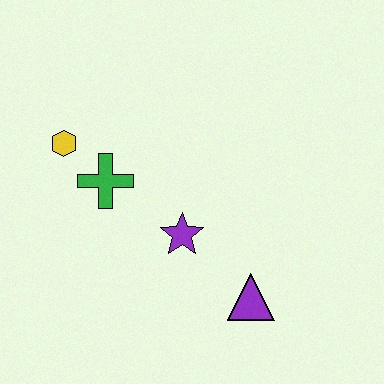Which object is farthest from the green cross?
The purple triangle is farthest from the green cross.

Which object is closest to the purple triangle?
The purple star is closest to the purple triangle.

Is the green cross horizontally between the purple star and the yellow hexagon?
Yes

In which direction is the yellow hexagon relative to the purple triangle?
The yellow hexagon is to the left of the purple triangle.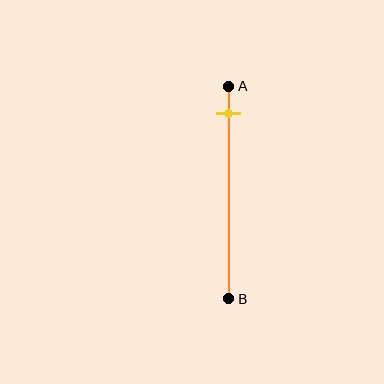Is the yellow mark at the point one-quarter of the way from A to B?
No, the mark is at about 15% from A, not at the 25% one-quarter point.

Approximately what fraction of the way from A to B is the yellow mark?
The yellow mark is approximately 15% of the way from A to B.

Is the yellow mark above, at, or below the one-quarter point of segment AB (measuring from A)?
The yellow mark is above the one-quarter point of segment AB.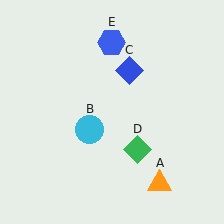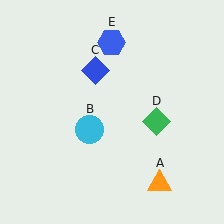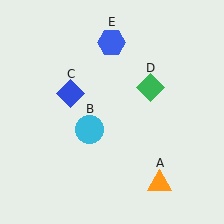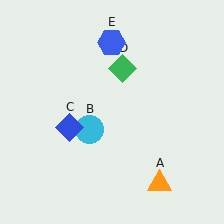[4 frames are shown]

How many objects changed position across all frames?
2 objects changed position: blue diamond (object C), green diamond (object D).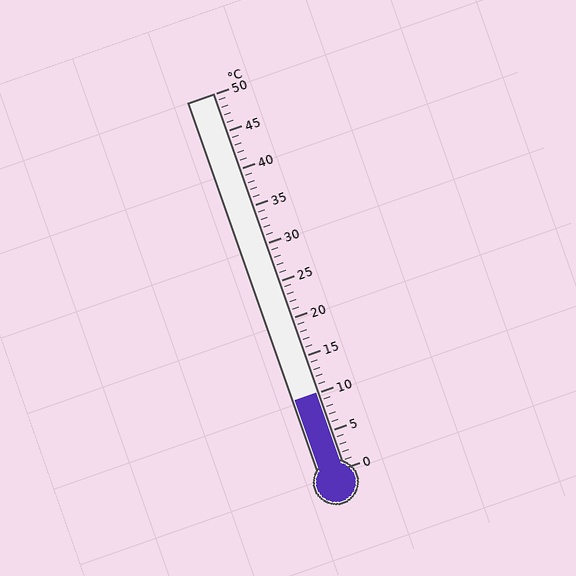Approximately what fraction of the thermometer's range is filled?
The thermometer is filled to approximately 20% of its range.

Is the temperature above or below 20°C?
The temperature is below 20°C.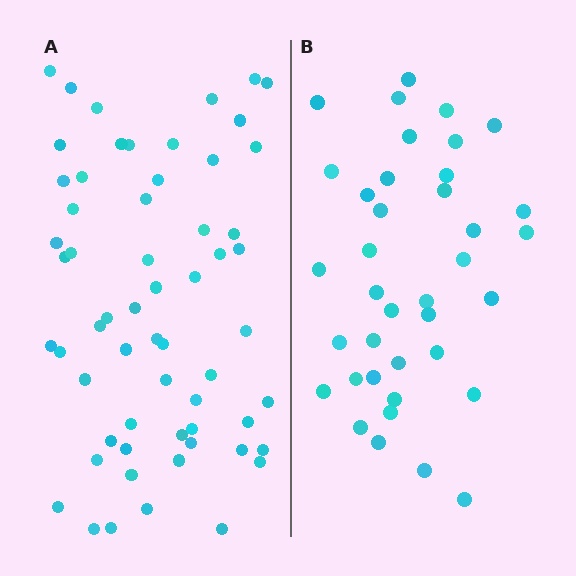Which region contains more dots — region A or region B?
Region A (the left region) has more dots.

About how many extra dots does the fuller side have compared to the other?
Region A has approximately 20 more dots than region B.